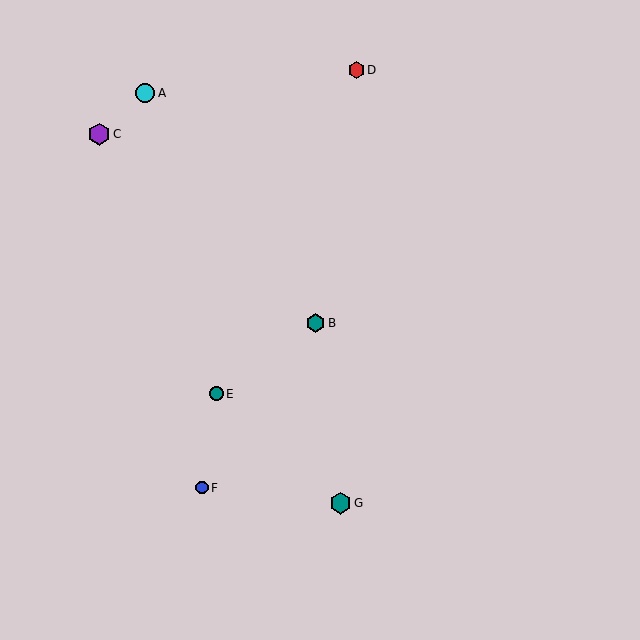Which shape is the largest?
The purple hexagon (labeled C) is the largest.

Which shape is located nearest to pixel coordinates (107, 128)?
The purple hexagon (labeled C) at (99, 134) is nearest to that location.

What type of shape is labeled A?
Shape A is a cyan circle.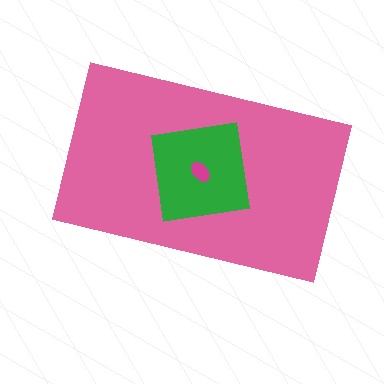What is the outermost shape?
The pink rectangle.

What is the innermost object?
The magenta ellipse.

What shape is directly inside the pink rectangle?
The green square.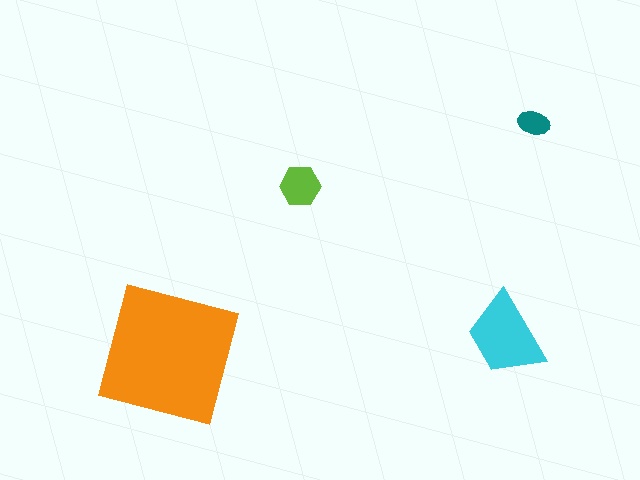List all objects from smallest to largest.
The teal ellipse, the lime hexagon, the cyan trapezoid, the orange square.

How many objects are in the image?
There are 4 objects in the image.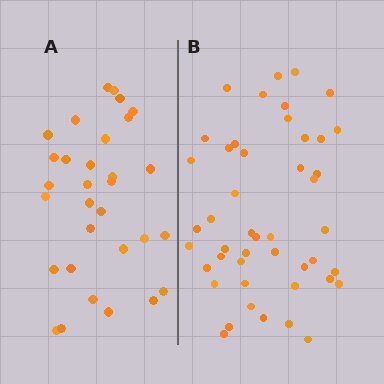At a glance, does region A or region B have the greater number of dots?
Region B (the right region) has more dots.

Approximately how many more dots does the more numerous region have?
Region B has approximately 15 more dots than region A.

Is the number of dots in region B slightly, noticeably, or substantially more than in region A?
Region B has substantially more. The ratio is roughly 1.5 to 1.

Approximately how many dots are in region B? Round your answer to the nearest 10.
About 50 dots. (The exact count is 46, which rounds to 50.)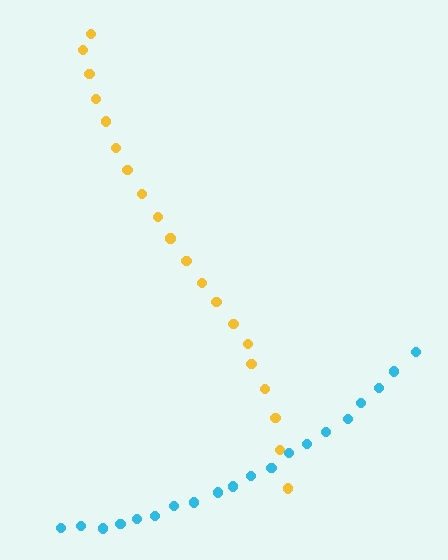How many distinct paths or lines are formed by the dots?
There are 2 distinct paths.